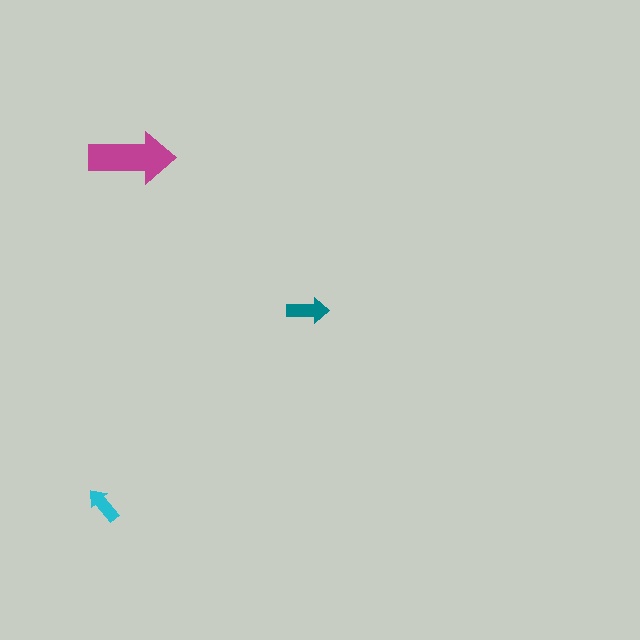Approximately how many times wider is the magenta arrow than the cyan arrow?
About 2.5 times wider.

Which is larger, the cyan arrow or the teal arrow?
The teal one.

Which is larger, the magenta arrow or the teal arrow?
The magenta one.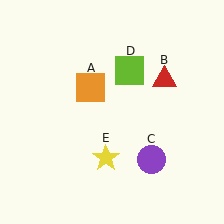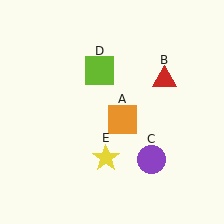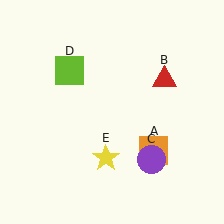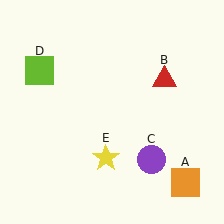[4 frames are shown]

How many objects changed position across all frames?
2 objects changed position: orange square (object A), lime square (object D).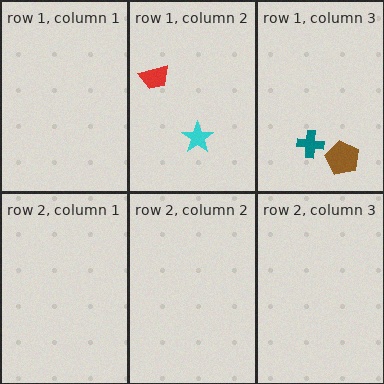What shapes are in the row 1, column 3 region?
The teal cross, the brown pentagon.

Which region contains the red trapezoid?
The row 1, column 2 region.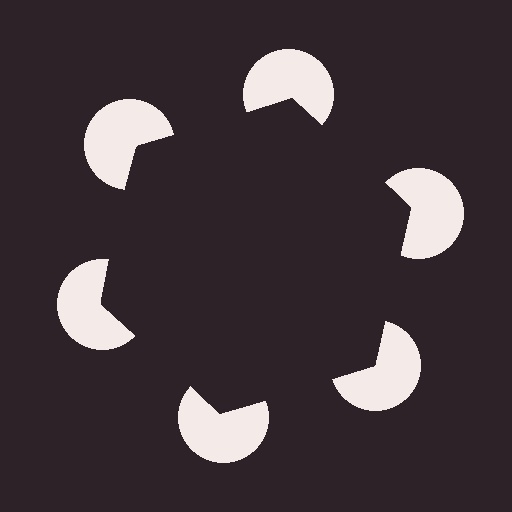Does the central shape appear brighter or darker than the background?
It typically appears slightly darker than the background, even though no actual brightness change is drawn.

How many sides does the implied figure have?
6 sides.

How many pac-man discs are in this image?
There are 6 — one at each vertex of the illusory hexagon.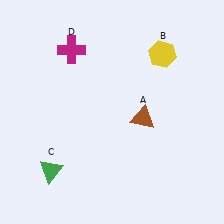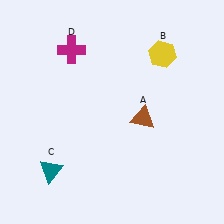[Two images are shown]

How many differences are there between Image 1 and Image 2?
There is 1 difference between the two images.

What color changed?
The triangle (C) changed from green in Image 1 to teal in Image 2.